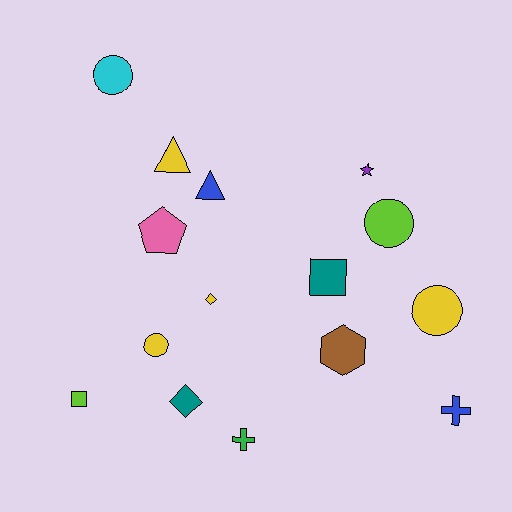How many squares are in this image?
There are 2 squares.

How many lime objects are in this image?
There are 2 lime objects.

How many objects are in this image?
There are 15 objects.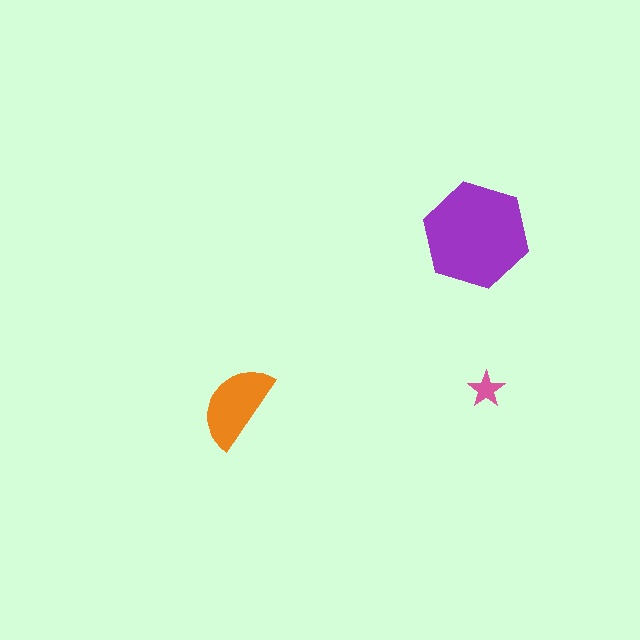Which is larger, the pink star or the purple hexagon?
The purple hexagon.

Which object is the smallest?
The pink star.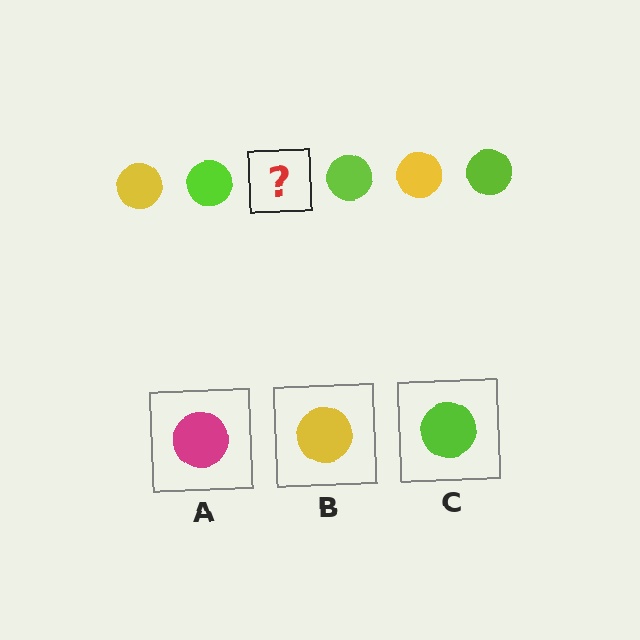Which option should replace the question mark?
Option B.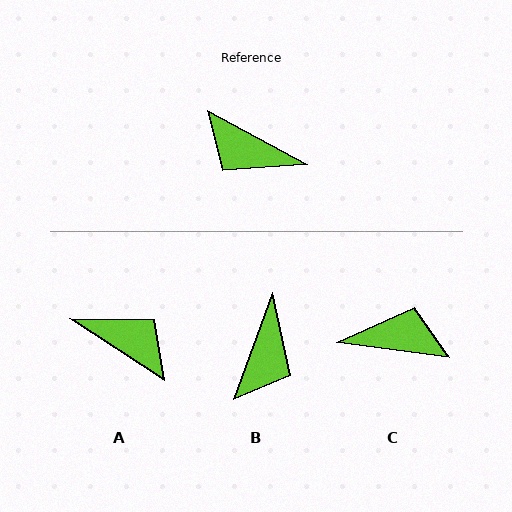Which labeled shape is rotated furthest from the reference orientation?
A, about 175 degrees away.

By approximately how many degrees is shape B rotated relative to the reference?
Approximately 98 degrees counter-clockwise.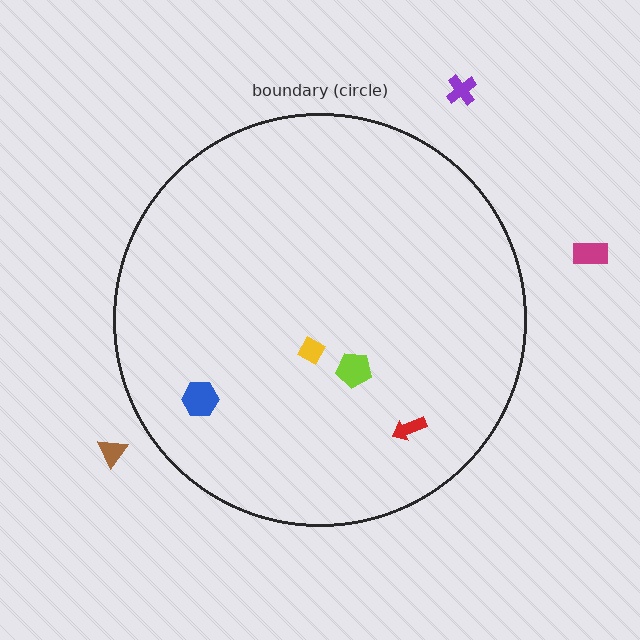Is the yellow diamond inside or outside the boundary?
Inside.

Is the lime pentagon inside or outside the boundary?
Inside.